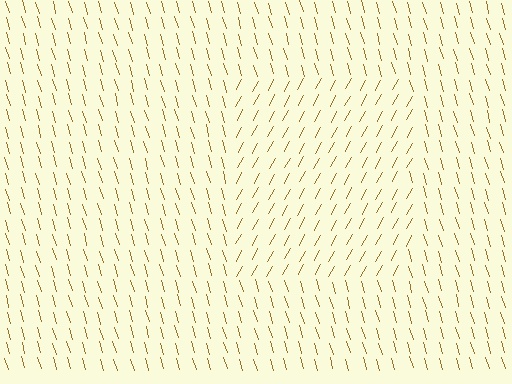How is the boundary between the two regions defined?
The boundary is defined purely by a change in line orientation (approximately 45 degrees difference). All lines are the same color and thickness.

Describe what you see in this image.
The image is filled with small brown line segments. A rectangle region in the image has lines oriented differently from the surrounding lines, creating a visible texture boundary.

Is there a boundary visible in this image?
Yes, there is a texture boundary formed by a change in line orientation.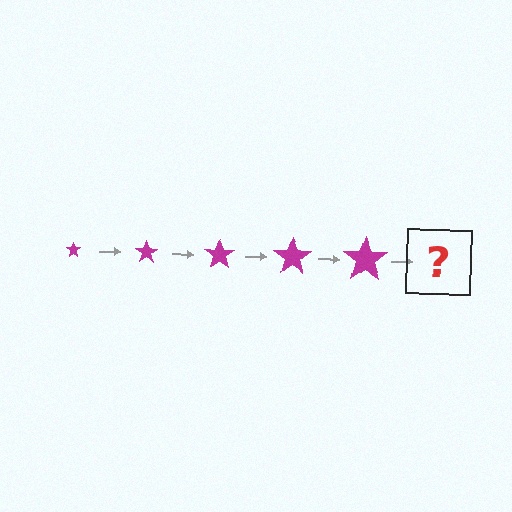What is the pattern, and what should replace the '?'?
The pattern is that the star gets progressively larger each step. The '?' should be a magenta star, larger than the previous one.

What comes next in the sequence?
The next element should be a magenta star, larger than the previous one.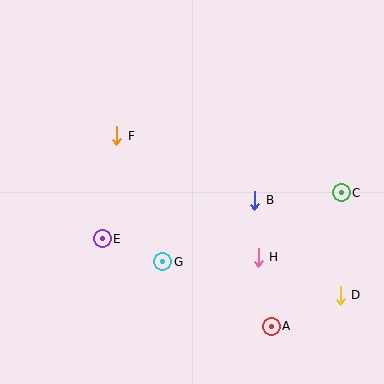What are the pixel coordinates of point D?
Point D is at (340, 295).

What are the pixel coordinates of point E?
Point E is at (102, 239).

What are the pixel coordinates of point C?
Point C is at (341, 193).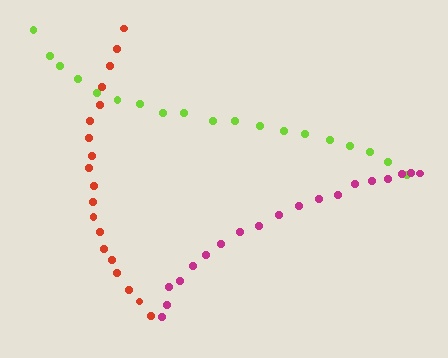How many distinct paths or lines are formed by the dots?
There are 3 distinct paths.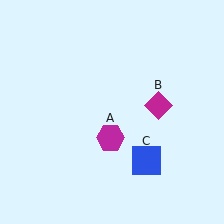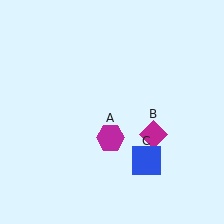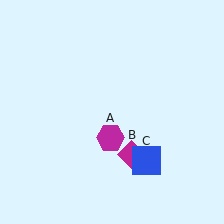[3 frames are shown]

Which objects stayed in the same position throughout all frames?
Magenta hexagon (object A) and blue square (object C) remained stationary.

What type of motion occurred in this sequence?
The magenta diamond (object B) rotated clockwise around the center of the scene.